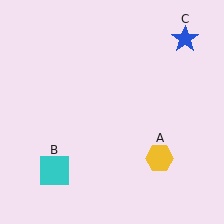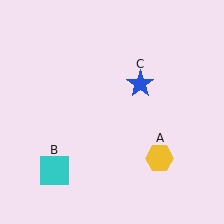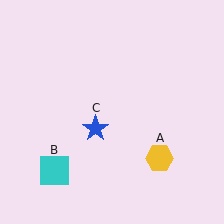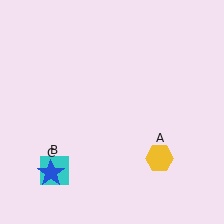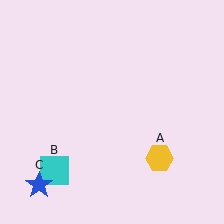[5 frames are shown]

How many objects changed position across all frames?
1 object changed position: blue star (object C).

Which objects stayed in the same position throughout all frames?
Yellow hexagon (object A) and cyan square (object B) remained stationary.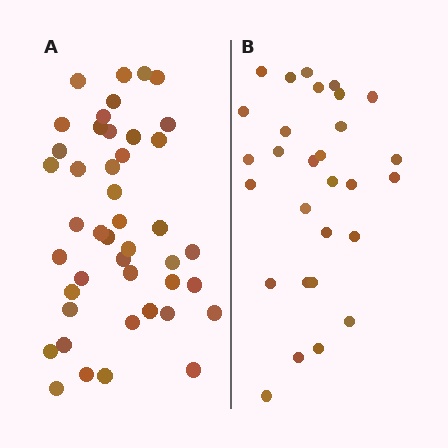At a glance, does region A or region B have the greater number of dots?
Region A (the left region) has more dots.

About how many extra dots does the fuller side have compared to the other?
Region A has approximately 15 more dots than region B.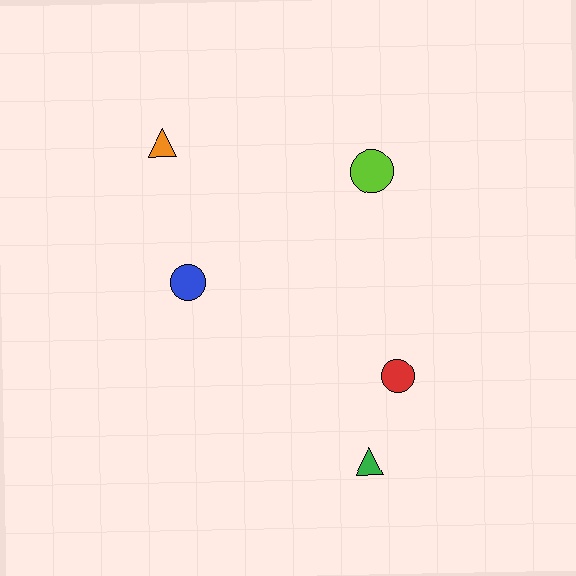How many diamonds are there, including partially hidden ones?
There are no diamonds.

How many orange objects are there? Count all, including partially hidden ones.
There is 1 orange object.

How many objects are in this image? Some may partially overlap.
There are 5 objects.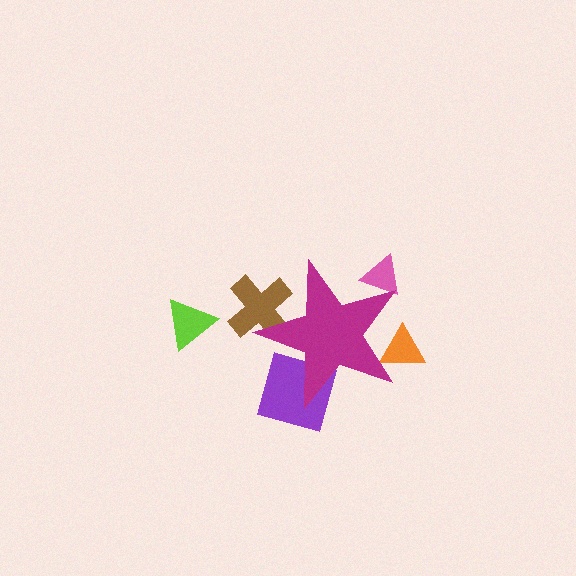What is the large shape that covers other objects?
A magenta star.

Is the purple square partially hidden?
Yes, the purple square is partially hidden behind the magenta star.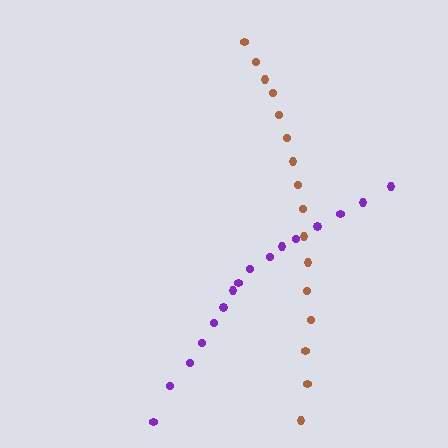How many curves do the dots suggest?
There are 2 distinct paths.